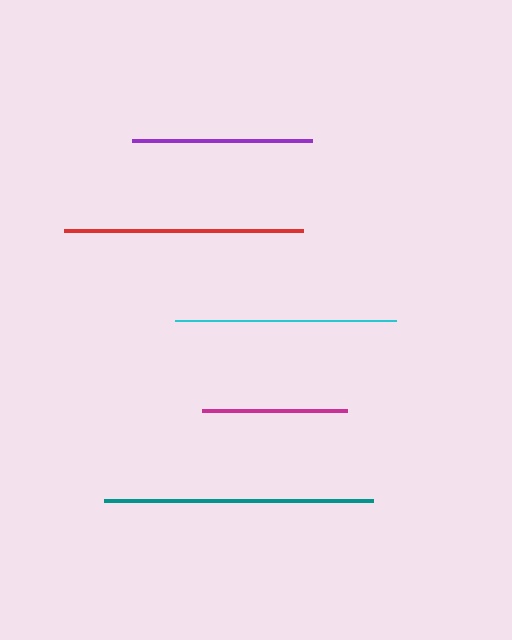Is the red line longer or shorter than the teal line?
The teal line is longer than the red line.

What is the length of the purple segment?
The purple segment is approximately 180 pixels long.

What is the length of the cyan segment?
The cyan segment is approximately 221 pixels long.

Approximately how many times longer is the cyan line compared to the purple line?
The cyan line is approximately 1.2 times the length of the purple line.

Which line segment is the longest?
The teal line is the longest at approximately 269 pixels.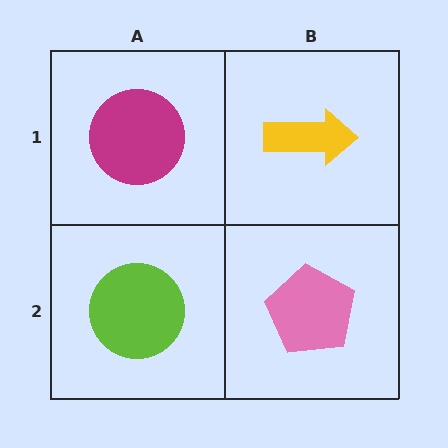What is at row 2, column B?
A pink pentagon.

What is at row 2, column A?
A lime circle.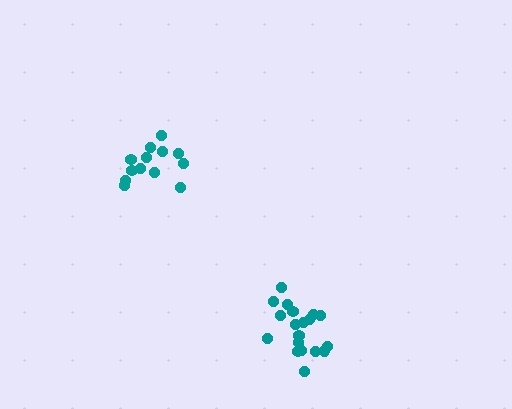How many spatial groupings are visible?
There are 2 spatial groupings.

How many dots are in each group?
Group 1: 19 dots, Group 2: 13 dots (32 total).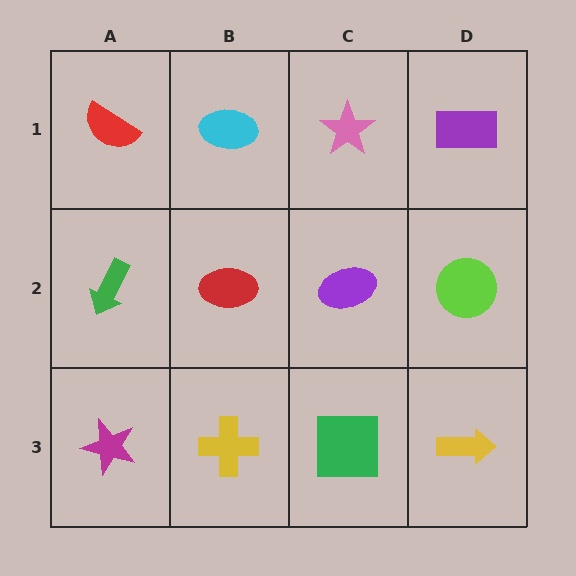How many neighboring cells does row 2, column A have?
3.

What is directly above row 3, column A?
A green arrow.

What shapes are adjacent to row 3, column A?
A green arrow (row 2, column A), a yellow cross (row 3, column B).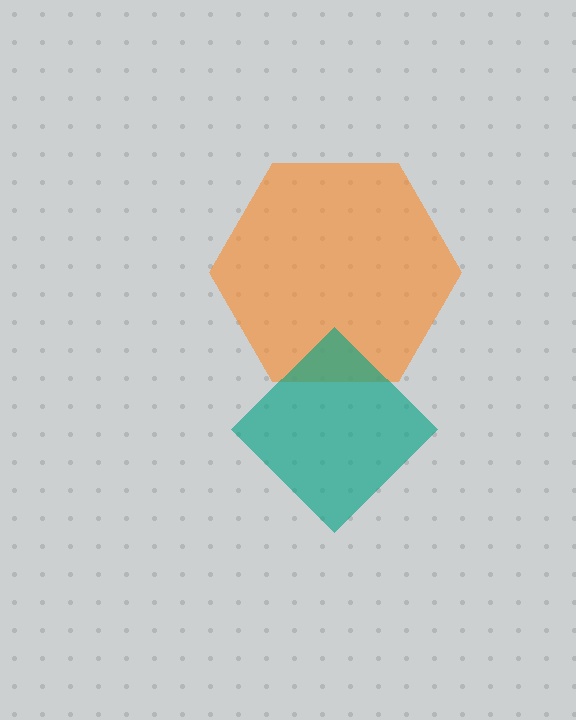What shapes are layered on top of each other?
The layered shapes are: an orange hexagon, a teal diamond.